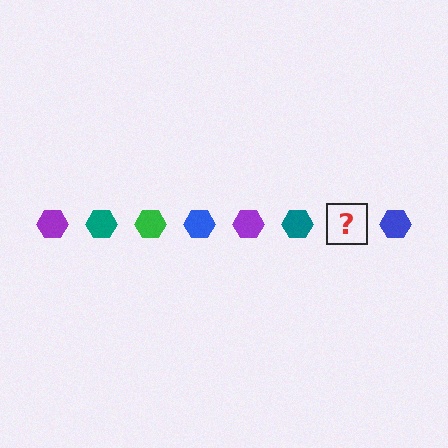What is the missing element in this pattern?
The missing element is a green hexagon.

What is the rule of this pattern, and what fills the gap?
The rule is that the pattern cycles through purple, teal, green, blue hexagons. The gap should be filled with a green hexagon.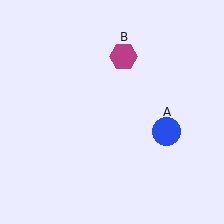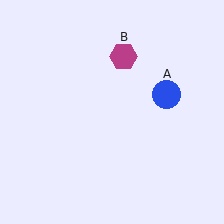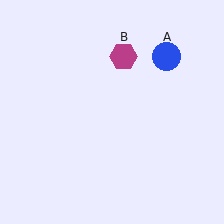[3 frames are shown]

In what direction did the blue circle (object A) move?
The blue circle (object A) moved up.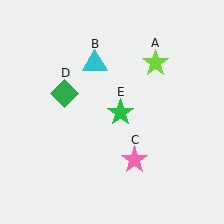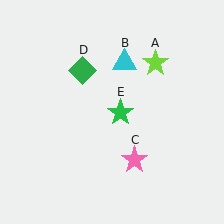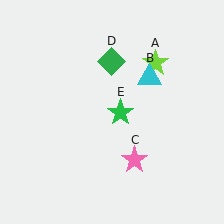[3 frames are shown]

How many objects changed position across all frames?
2 objects changed position: cyan triangle (object B), green diamond (object D).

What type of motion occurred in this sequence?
The cyan triangle (object B), green diamond (object D) rotated clockwise around the center of the scene.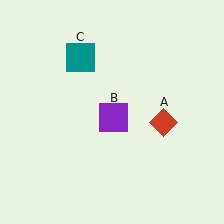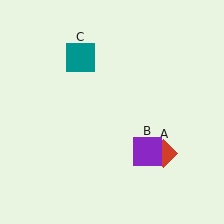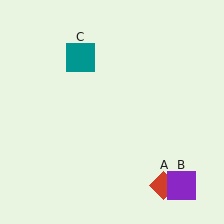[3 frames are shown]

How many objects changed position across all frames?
2 objects changed position: red diamond (object A), purple square (object B).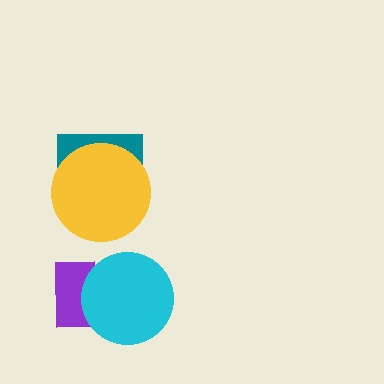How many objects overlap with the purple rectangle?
1 object overlaps with the purple rectangle.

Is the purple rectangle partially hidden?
Yes, it is partially covered by another shape.